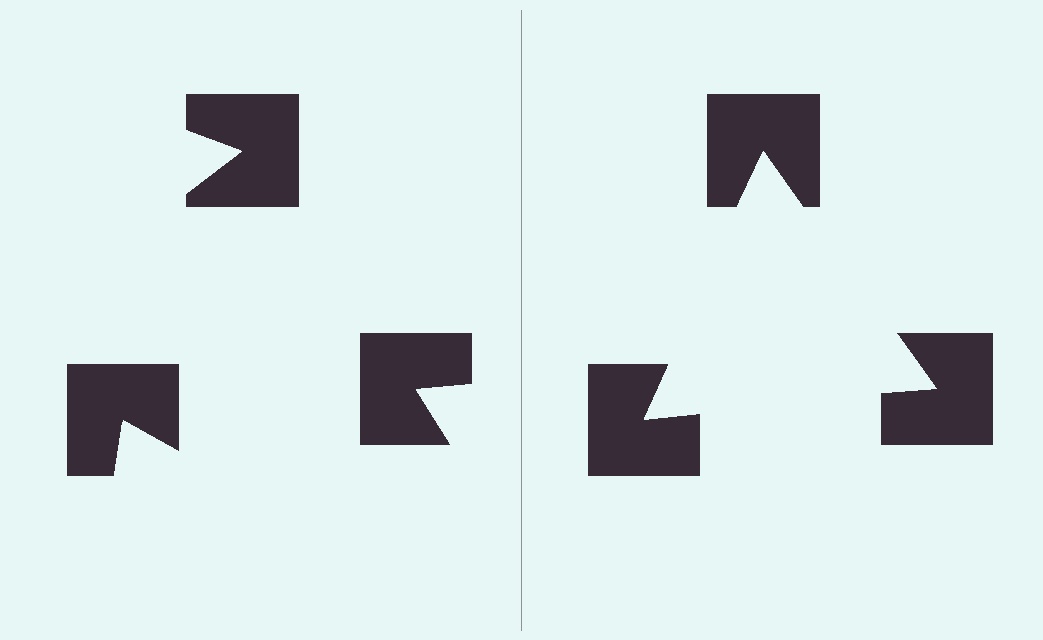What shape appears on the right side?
An illusory triangle.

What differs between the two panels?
The notched squares are positioned identically on both sides; only the wedge orientations differ. On the right they align to a triangle; on the left they are misaligned.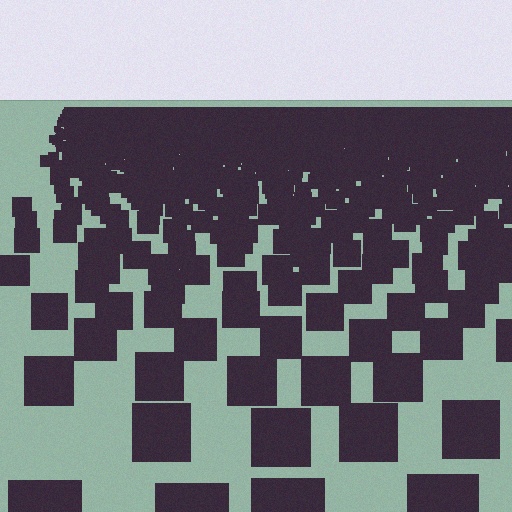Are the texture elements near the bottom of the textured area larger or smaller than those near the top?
Larger. Near the bottom, elements are closer to the viewer and appear at a bigger on-screen size.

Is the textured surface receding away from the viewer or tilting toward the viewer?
The surface is receding away from the viewer. Texture elements get smaller and denser toward the top.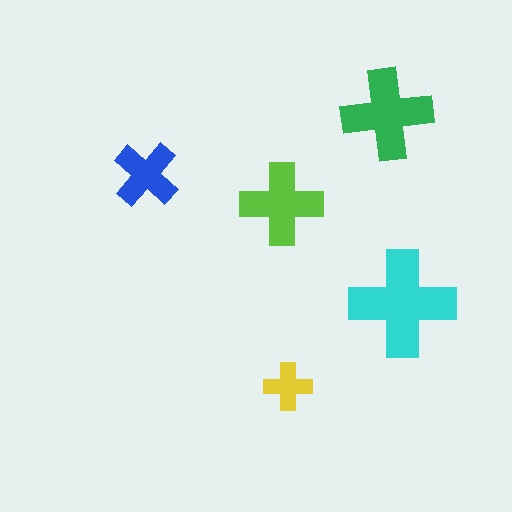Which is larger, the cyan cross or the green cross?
The cyan one.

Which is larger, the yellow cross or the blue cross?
The blue one.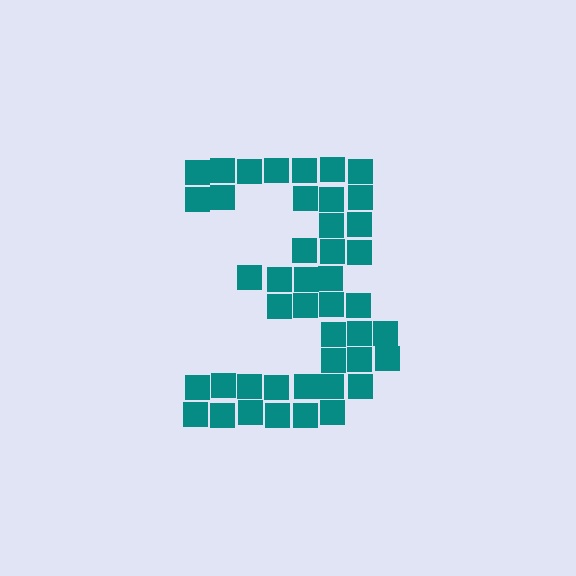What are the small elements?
The small elements are squares.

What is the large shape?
The large shape is the digit 3.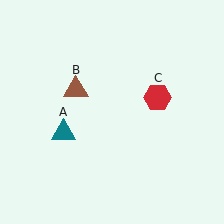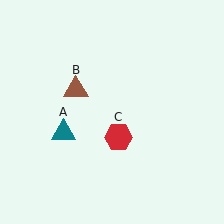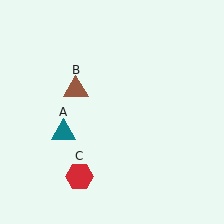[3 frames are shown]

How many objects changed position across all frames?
1 object changed position: red hexagon (object C).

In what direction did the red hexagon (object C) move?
The red hexagon (object C) moved down and to the left.